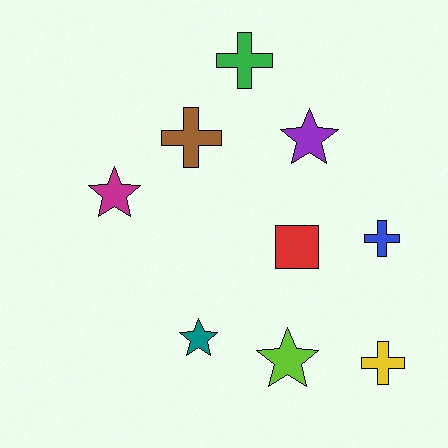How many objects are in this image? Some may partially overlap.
There are 9 objects.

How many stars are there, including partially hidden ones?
There are 4 stars.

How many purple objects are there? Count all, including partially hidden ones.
There is 1 purple object.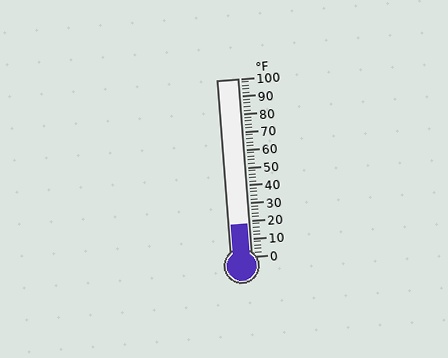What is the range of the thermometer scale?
The thermometer scale ranges from 0°F to 100°F.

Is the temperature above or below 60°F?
The temperature is below 60°F.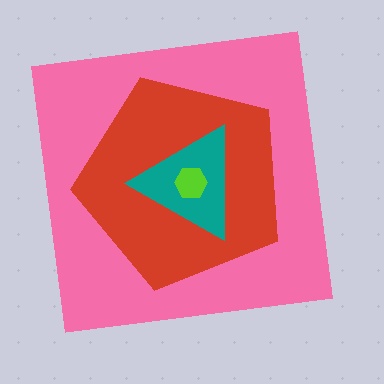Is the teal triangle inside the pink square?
Yes.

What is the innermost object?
The lime hexagon.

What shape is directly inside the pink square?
The red pentagon.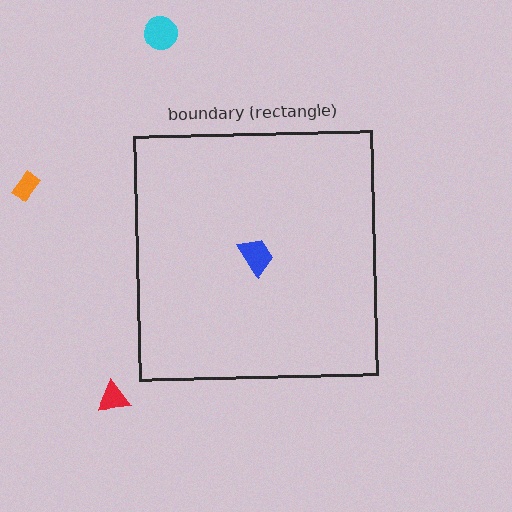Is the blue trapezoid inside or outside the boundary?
Inside.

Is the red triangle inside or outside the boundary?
Outside.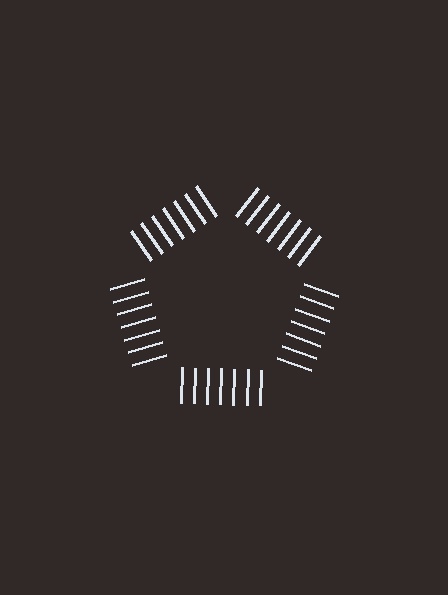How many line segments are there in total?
35 — 7 along each of the 5 edges.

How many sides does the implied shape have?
5 sides — the line-ends trace a pentagon.